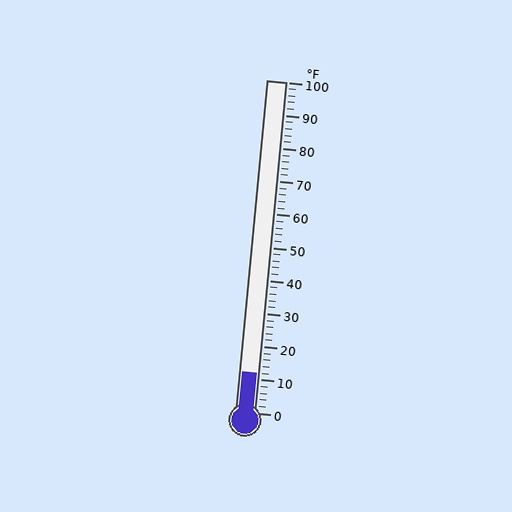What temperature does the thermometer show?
The thermometer shows approximately 12°F.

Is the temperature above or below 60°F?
The temperature is below 60°F.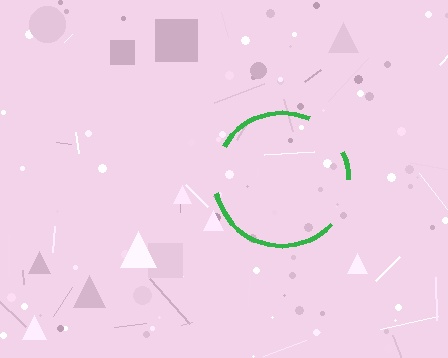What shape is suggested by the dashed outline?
The dashed outline suggests a circle.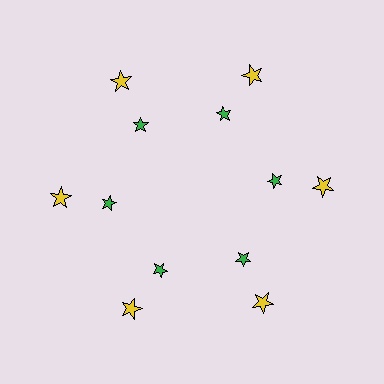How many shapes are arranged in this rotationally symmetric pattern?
There are 12 shapes, arranged in 6 groups of 2.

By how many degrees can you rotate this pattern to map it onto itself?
The pattern maps onto itself every 60 degrees of rotation.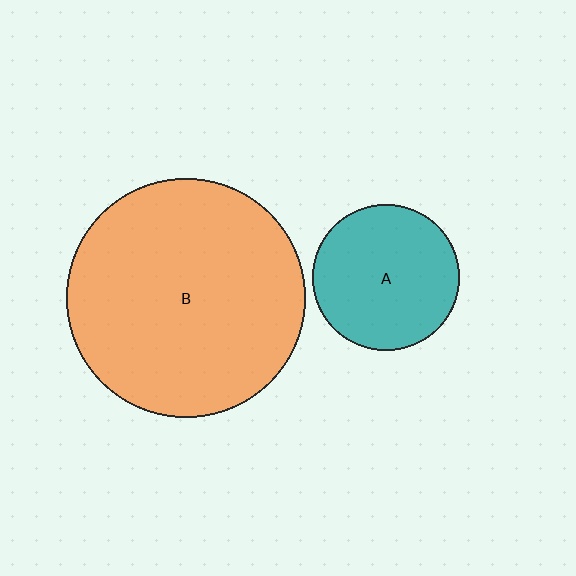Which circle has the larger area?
Circle B (orange).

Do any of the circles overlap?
No, none of the circles overlap.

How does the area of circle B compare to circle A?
Approximately 2.7 times.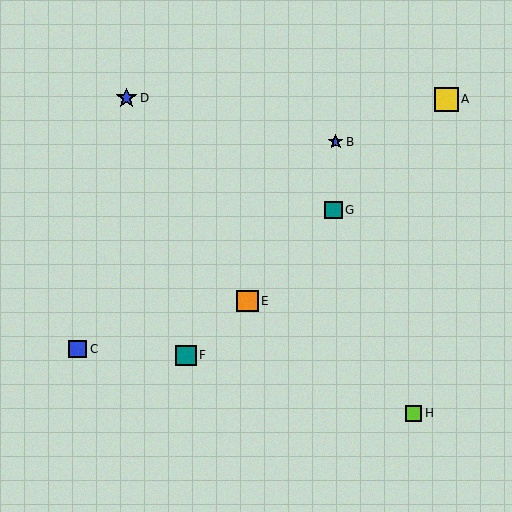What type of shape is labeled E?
Shape E is an orange square.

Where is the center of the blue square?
The center of the blue square is at (78, 349).